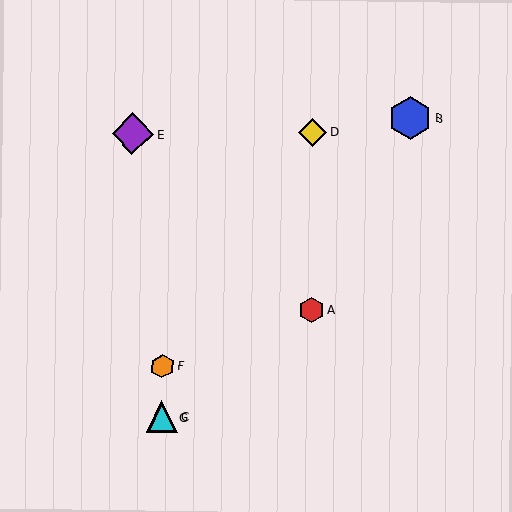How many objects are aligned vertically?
3 objects (C, F, G) are aligned vertically.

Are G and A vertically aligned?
No, G is at x≈162 and A is at x≈312.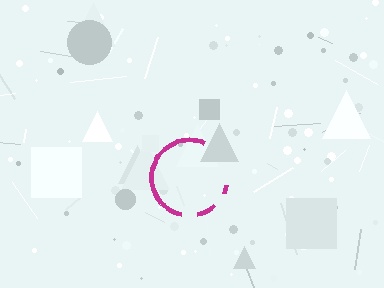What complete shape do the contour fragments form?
The contour fragments form a circle.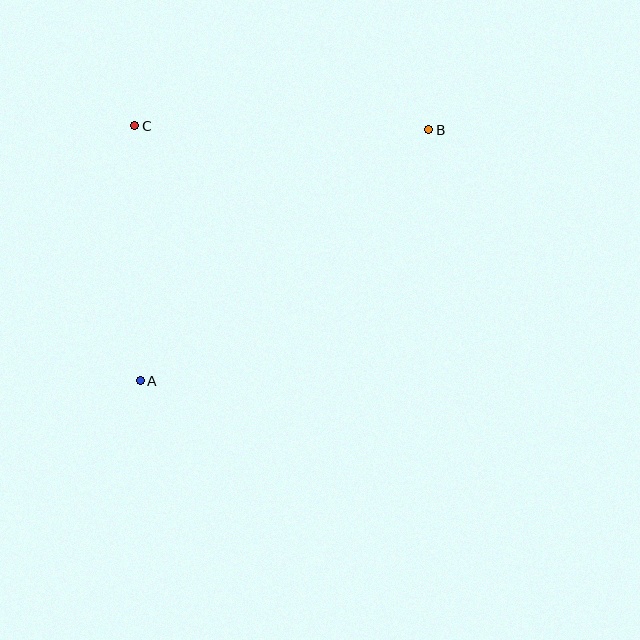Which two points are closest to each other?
Points A and C are closest to each other.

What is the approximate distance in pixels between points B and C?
The distance between B and C is approximately 294 pixels.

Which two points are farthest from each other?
Points A and B are farthest from each other.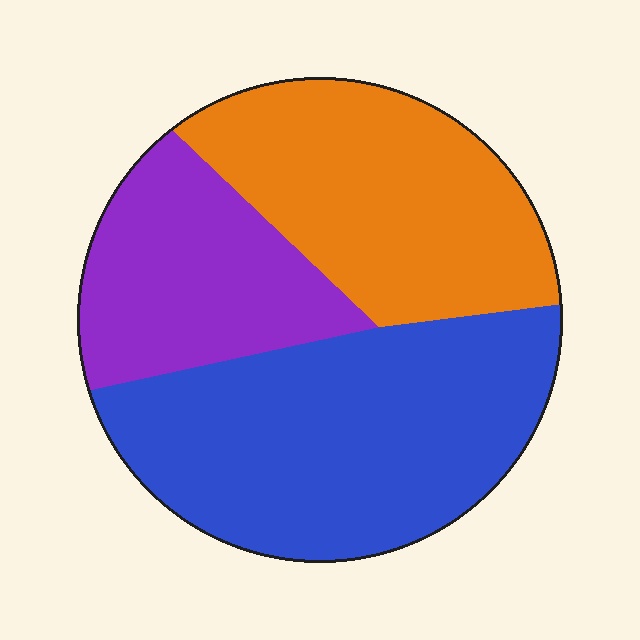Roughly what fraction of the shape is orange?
Orange covers roughly 30% of the shape.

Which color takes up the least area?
Purple, at roughly 25%.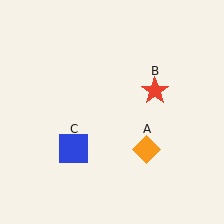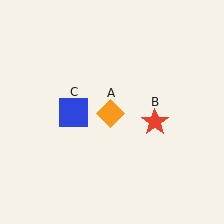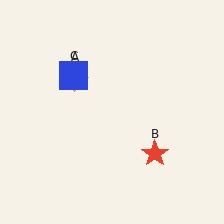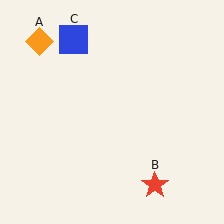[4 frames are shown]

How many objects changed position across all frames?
3 objects changed position: orange diamond (object A), red star (object B), blue square (object C).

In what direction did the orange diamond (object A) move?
The orange diamond (object A) moved up and to the left.